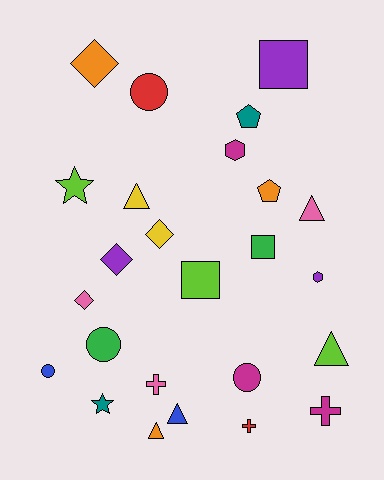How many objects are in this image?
There are 25 objects.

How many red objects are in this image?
There are 2 red objects.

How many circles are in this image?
There are 4 circles.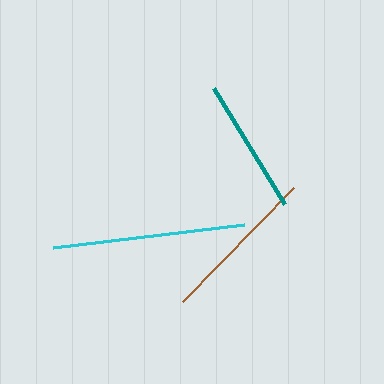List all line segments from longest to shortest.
From longest to shortest: cyan, brown, teal.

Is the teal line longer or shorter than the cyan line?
The cyan line is longer than the teal line.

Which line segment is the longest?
The cyan line is the longest at approximately 192 pixels.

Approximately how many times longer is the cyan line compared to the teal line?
The cyan line is approximately 1.4 times the length of the teal line.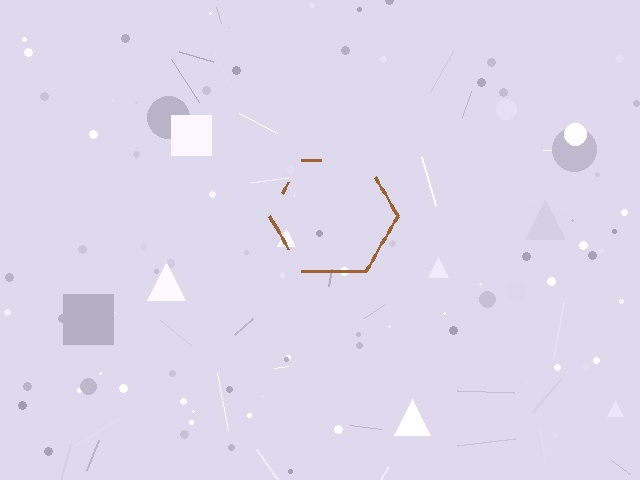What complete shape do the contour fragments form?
The contour fragments form a hexagon.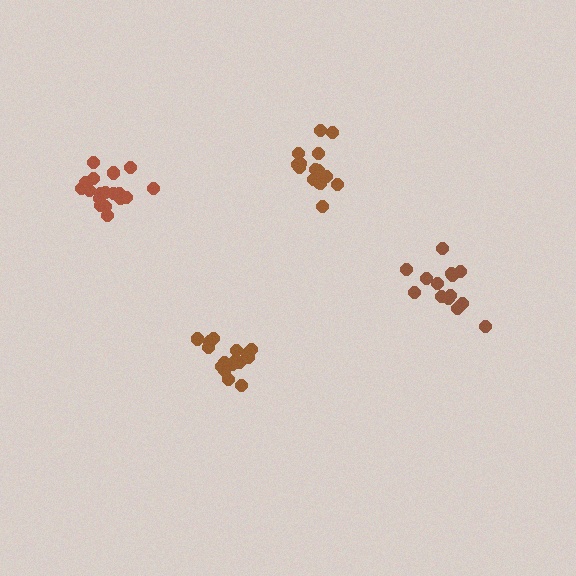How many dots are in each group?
Group 1: 18 dots, Group 2: 14 dots, Group 3: 18 dots, Group 4: 16 dots (66 total).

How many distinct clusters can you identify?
There are 4 distinct clusters.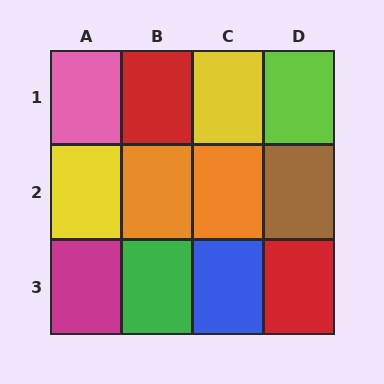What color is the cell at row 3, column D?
Red.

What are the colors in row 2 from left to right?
Yellow, orange, orange, brown.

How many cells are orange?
2 cells are orange.